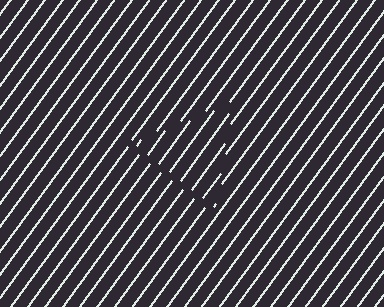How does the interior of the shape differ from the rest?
The interior of the shape contains the same grating, shifted by half a period — the contour is defined by the phase discontinuity where line-ends from the inner and outer gratings abut.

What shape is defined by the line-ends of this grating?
An illusory triangle. The interior of the shape contains the same grating, shifted by half a period — the contour is defined by the phase discontinuity where line-ends from the inner and outer gratings abut.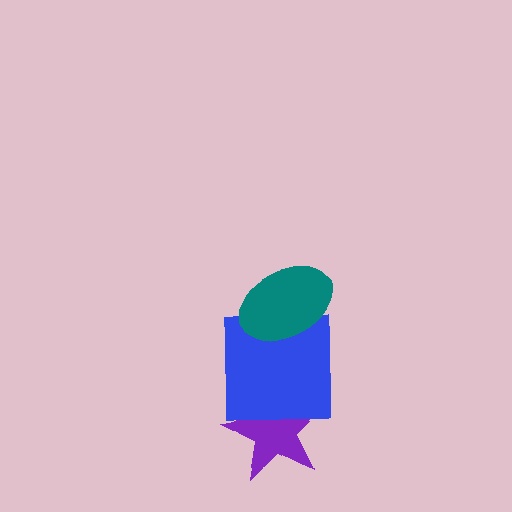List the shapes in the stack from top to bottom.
From top to bottom: the teal ellipse, the blue square, the purple star.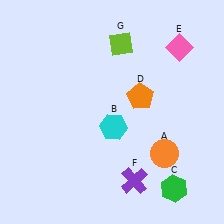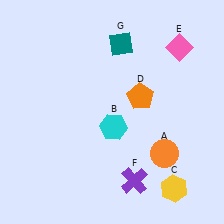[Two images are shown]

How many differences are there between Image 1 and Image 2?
There are 2 differences between the two images.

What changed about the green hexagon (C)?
In Image 1, C is green. In Image 2, it changed to yellow.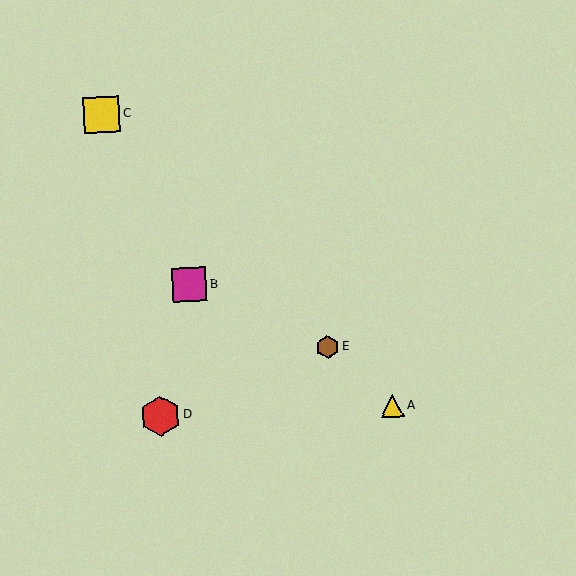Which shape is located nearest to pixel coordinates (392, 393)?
The yellow triangle (labeled A) at (392, 406) is nearest to that location.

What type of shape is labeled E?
Shape E is a brown hexagon.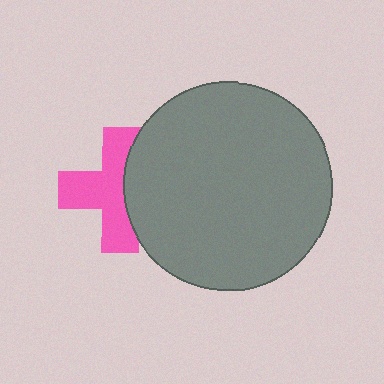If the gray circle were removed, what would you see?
You would see the complete pink cross.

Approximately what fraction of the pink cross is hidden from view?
Roughly 36% of the pink cross is hidden behind the gray circle.